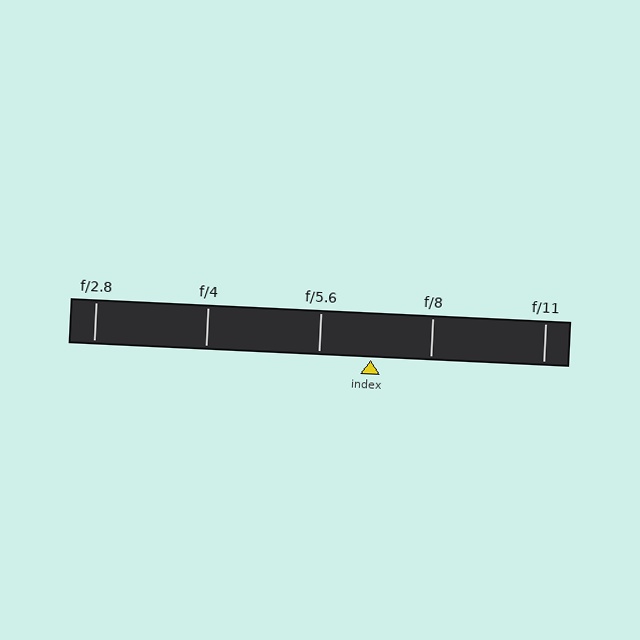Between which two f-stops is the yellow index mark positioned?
The index mark is between f/5.6 and f/8.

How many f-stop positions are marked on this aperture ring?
There are 5 f-stop positions marked.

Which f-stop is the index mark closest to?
The index mark is closest to f/5.6.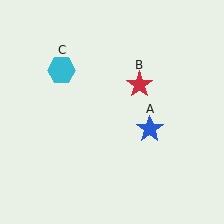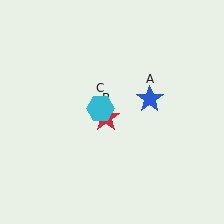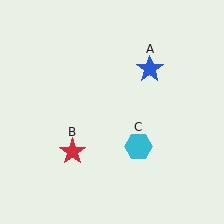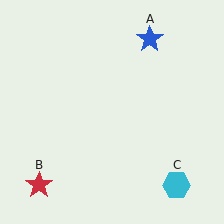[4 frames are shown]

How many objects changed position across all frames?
3 objects changed position: blue star (object A), red star (object B), cyan hexagon (object C).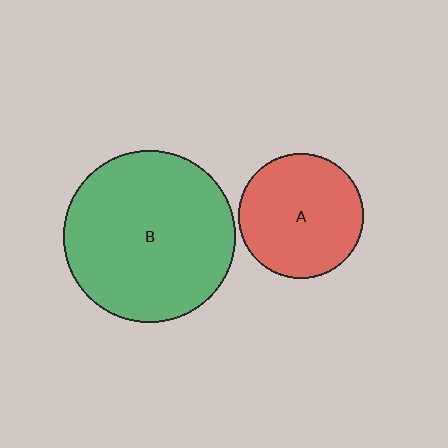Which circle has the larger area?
Circle B (green).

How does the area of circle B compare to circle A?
Approximately 1.9 times.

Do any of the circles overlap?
No, none of the circles overlap.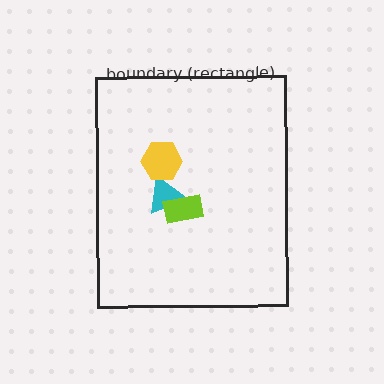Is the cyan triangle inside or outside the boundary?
Inside.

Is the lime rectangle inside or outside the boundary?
Inside.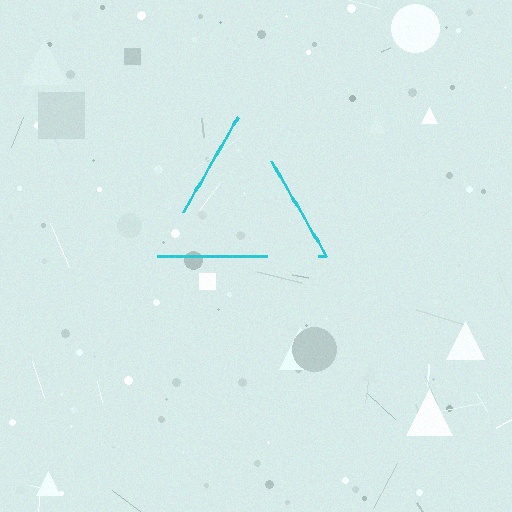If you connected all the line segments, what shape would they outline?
They would outline a triangle.